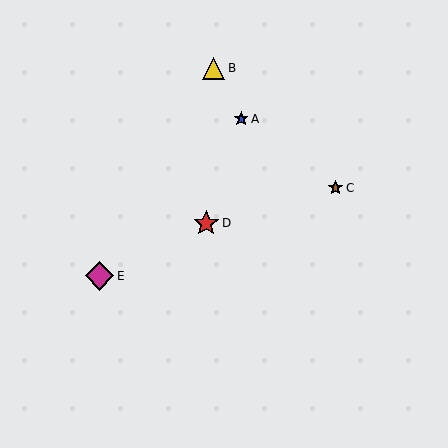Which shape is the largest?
The magenta diamond (labeled E) is the largest.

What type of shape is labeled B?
Shape B is a yellow triangle.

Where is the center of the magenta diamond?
The center of the magenta diamond is at (100, 276).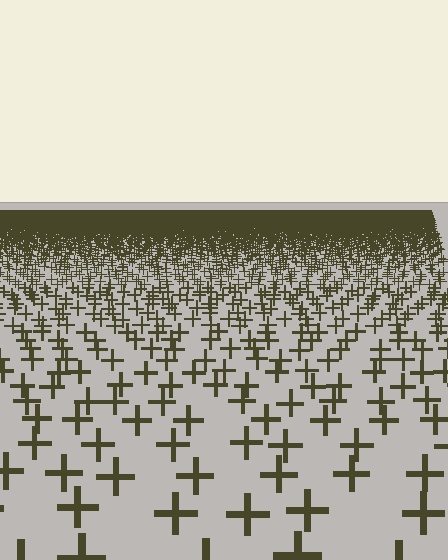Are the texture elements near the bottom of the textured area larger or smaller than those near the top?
Larger. Near the bottom, elements are closer to the viewer and appear at a bigger on-screen size.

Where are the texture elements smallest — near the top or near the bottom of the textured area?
Near the top.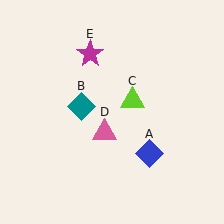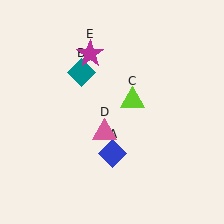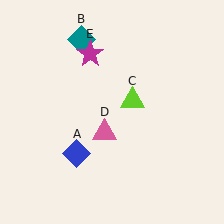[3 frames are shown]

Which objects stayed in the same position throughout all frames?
Lime triangle (object C) and pink triangle (object D) and magenta star (object E) remained stationary.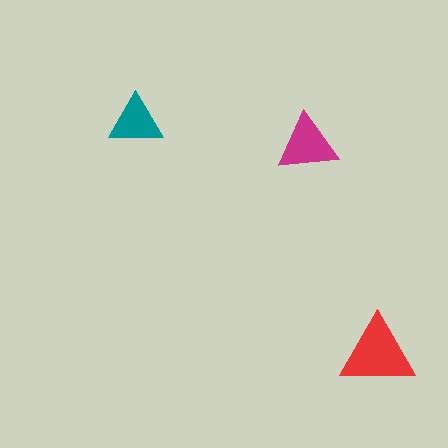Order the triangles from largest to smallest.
the red one, the magenta one, the teal one.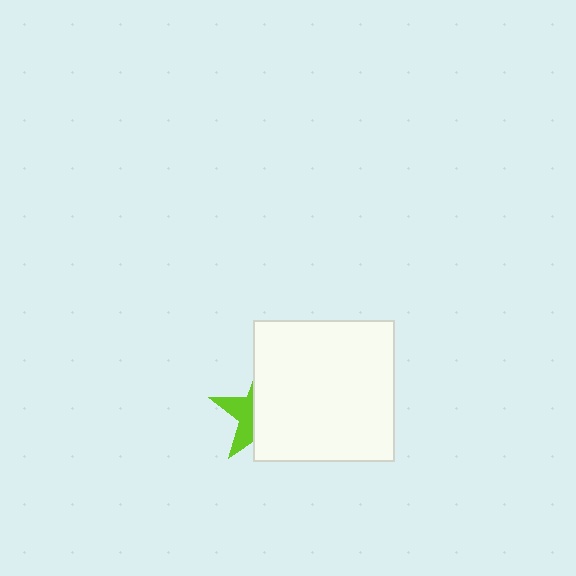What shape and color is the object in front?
The object in front is a white square.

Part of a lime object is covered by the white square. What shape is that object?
It is a star.